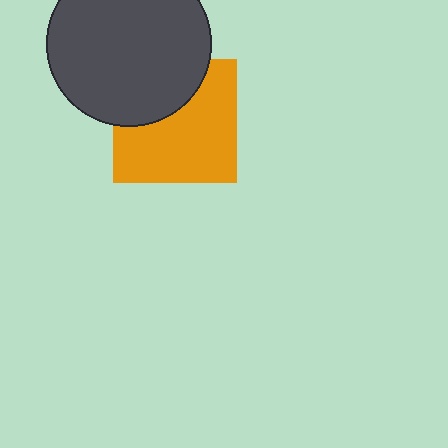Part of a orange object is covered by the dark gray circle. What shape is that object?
It is a square.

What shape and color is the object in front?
The object in front is a dark gray circle.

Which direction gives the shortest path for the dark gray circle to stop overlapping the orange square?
Moving up gives the shortest separation.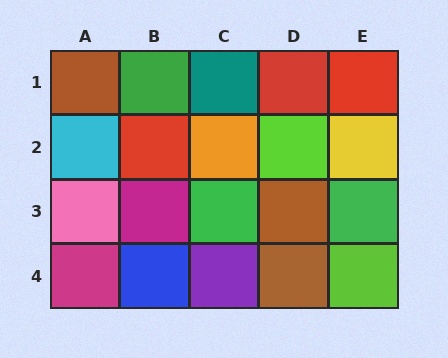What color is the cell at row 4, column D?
Brown.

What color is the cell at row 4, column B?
Blue.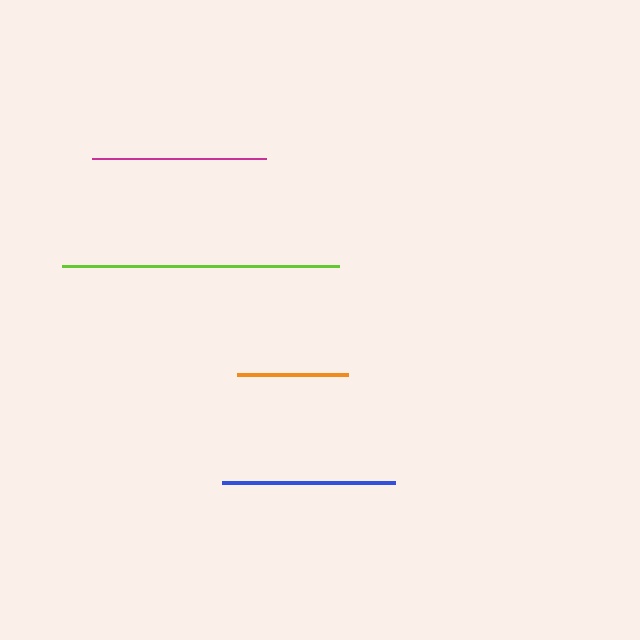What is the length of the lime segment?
The lime segment is approximately 277 pixels long.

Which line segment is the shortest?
The orange line is the shortest at approximately 110 pixels.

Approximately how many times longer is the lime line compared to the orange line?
The lime line is approximately 2.5 times the length of the orange line.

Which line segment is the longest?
The lime line is the longest at approximately 277 pixels.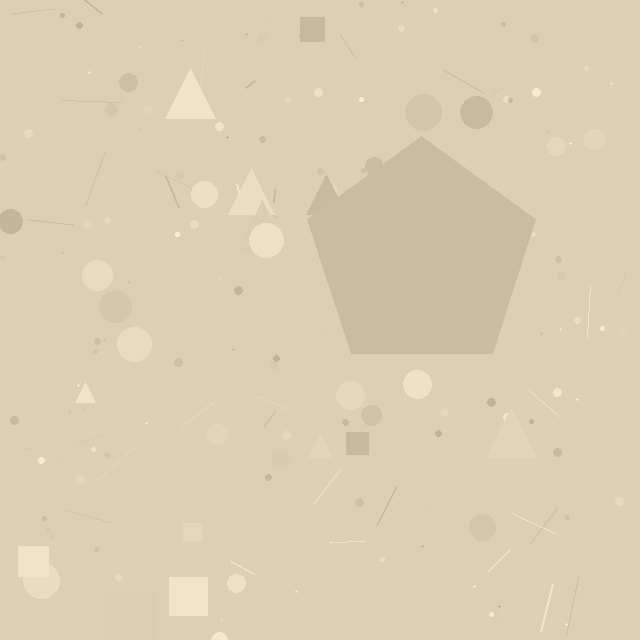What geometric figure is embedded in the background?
A pentagon is embedded in the background.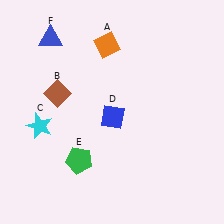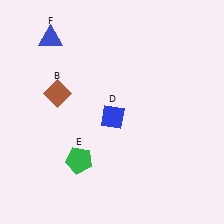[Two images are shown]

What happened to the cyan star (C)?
The cyan star (C) was removed in Image 2. It was in the bottom-left area of Image 1.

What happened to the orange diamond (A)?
The orange diamond (A) was removed in Image 2. It was in the top-left area of Image 1.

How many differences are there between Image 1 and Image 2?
There are 2 differences between the two images.